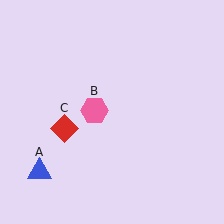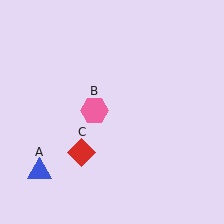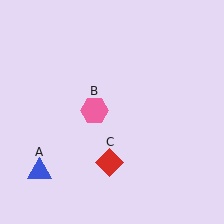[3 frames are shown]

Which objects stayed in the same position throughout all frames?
Blue triangle (object A) and pink hexagon (object B) remained stationary.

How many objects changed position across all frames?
1 object changed position: red diamond (object C).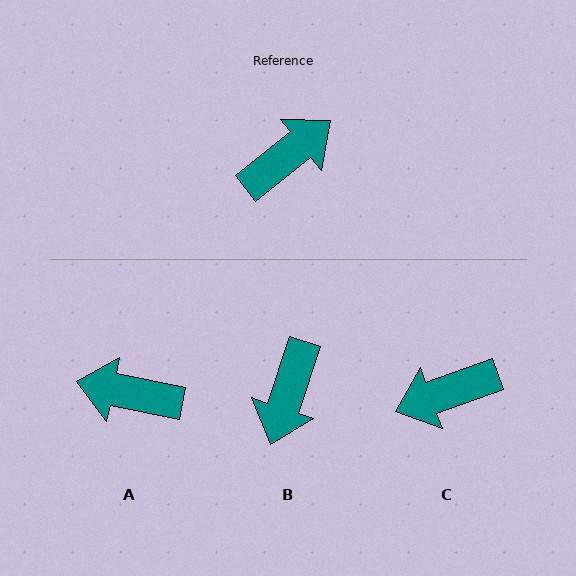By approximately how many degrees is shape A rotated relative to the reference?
Approximately 130 degrees counter-clockwise.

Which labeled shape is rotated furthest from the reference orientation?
C, about 161 degrees away.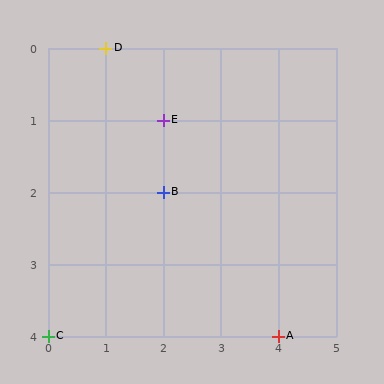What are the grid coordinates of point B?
Point B is at grid coordinates (2, 2).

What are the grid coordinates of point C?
Point C is at grid coordinates (0, 4).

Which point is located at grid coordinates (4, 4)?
Point A is at (4, 4).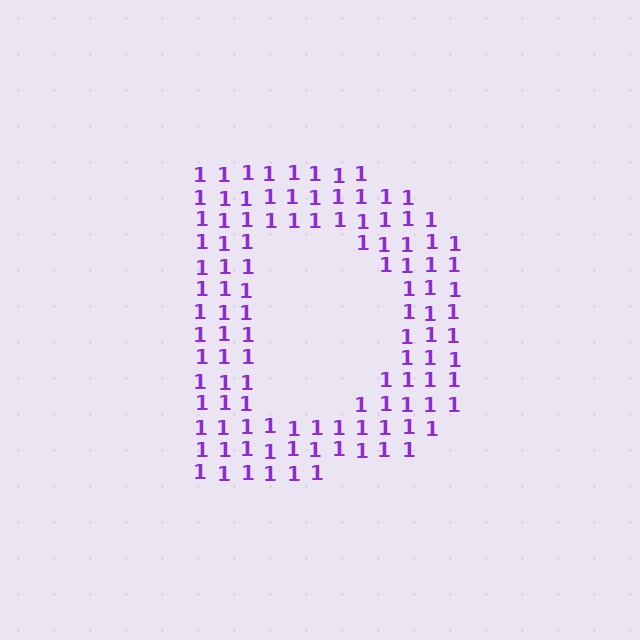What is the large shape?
The large shape is the letter D.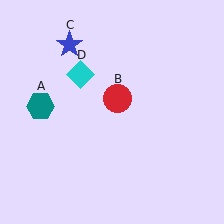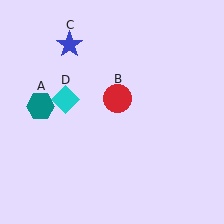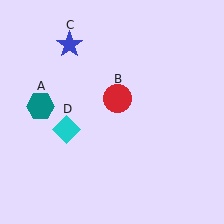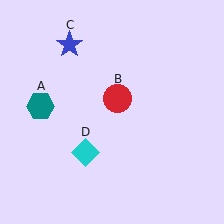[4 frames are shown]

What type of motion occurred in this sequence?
The cyan diamond (object D) rotated counterclockwise around the center of the scene.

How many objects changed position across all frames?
1 object changed position: cyan diamond (object D).